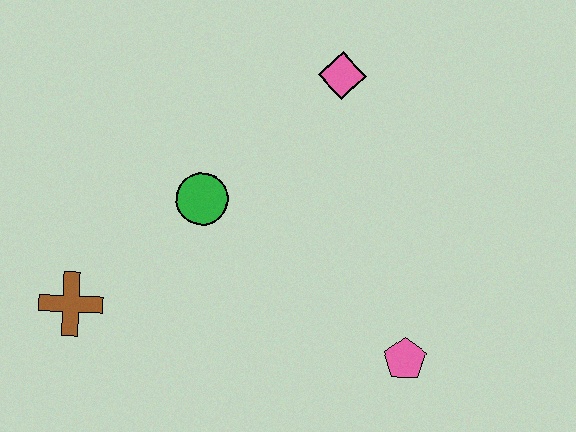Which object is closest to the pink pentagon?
The green circle is closest to the pink pentagon.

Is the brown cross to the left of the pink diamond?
Yes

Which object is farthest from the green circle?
The pink pentagon is farthest from the green circle.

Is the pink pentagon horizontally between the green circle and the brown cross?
No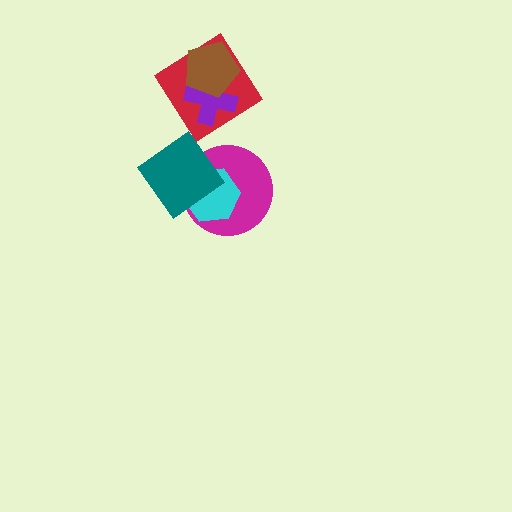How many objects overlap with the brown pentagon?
2 objects overlap with the brown pentagon.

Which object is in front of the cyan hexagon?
The teal diamond is in front of the cyan hexagon.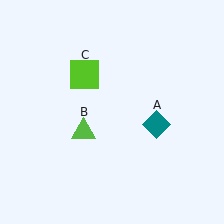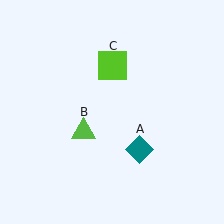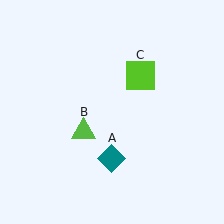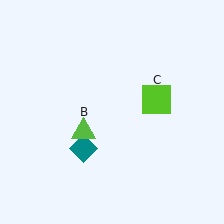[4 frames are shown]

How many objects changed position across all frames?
2 objects changed position: teal diamond (object A), lime square (object C).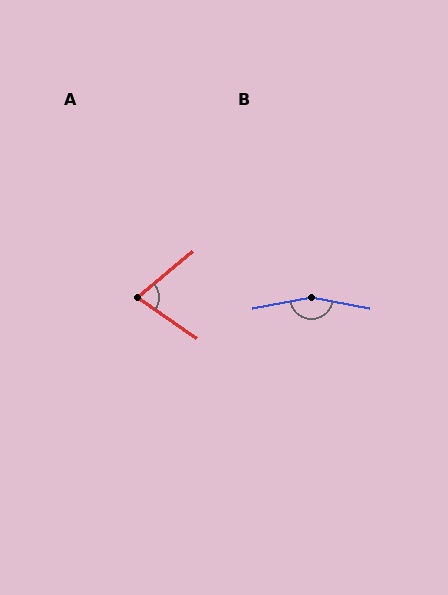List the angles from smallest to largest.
A (74°), B (159°).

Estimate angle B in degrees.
Approximately 159 degrees.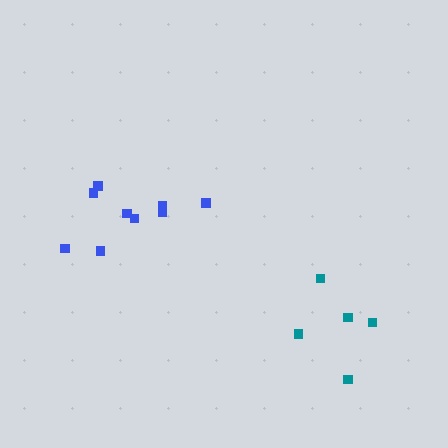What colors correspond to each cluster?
The clusters are colored: teal, blue.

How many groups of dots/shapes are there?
There are 2 groups.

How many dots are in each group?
Group 1: 5 dots, Group 2: 9 dots (14 total).